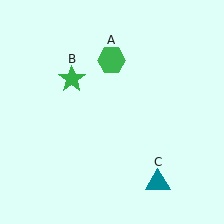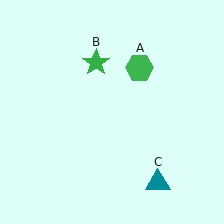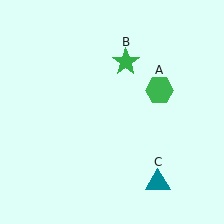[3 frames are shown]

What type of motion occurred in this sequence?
The green hexagon (object A), green star (object B) rotated clockwise around the center of the scene.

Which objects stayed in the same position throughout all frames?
Teal triangle (object C) remained stationary.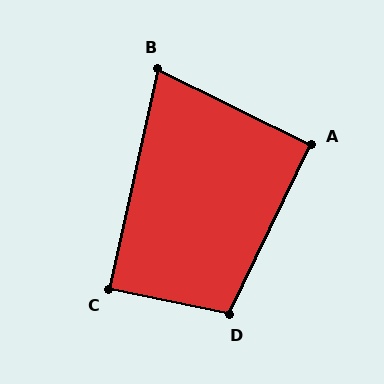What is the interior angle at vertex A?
Approximately 91 degrees (approximately right).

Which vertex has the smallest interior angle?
B, at approximately 76 degrees.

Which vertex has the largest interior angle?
D, at approximately 104 degrees.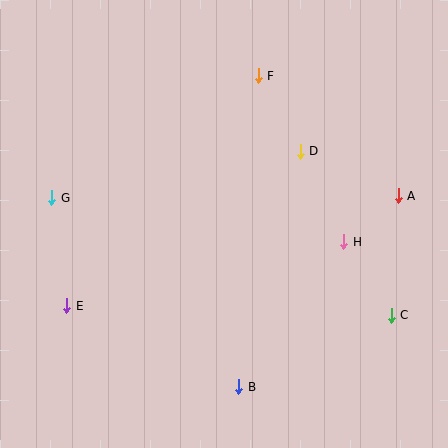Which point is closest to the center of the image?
Point D at (300, 151) is closest to the center.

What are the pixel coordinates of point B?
Point B is at (239, 387).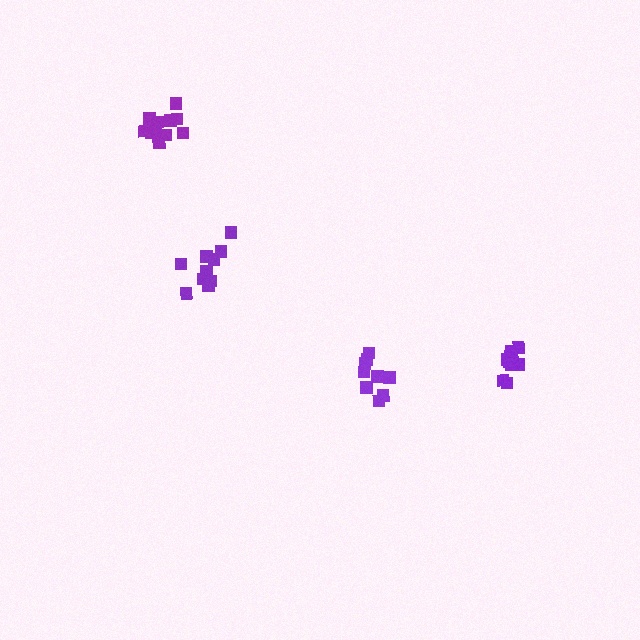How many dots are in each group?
Group 1: 9 dots, Group 2: 12 dots, Group 3: 10 dots, Group 4: 10 dots (41 total).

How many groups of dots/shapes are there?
There are 4 groups.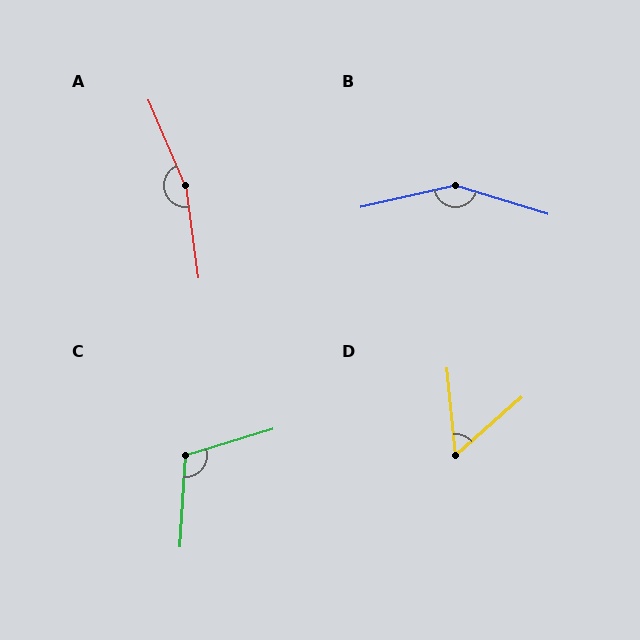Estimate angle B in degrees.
Approximately 150 degrees.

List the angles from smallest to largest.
D (54°), C (111°), B (150°), A (165°).